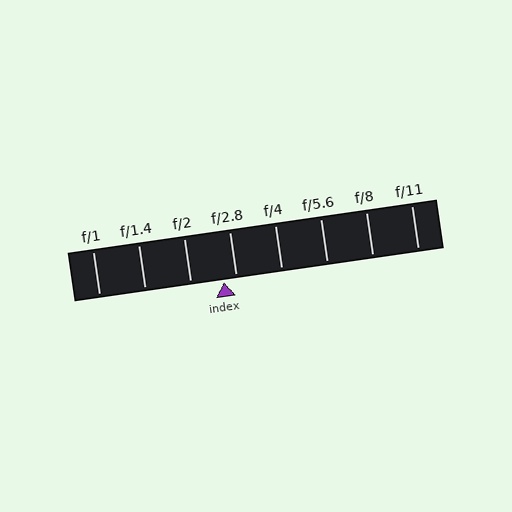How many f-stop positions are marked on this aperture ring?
There are 8 f-stop positions marked.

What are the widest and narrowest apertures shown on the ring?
The widest aperture shown is f/1 and the narrowest is f/11.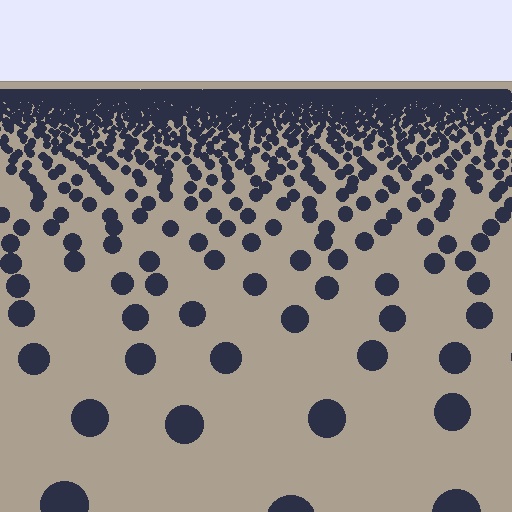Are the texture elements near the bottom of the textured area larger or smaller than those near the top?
Larger. Near the bottom, elements are closer to the viewer and appear at a bigger on-screen size.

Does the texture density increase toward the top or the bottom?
Density increases toward the top.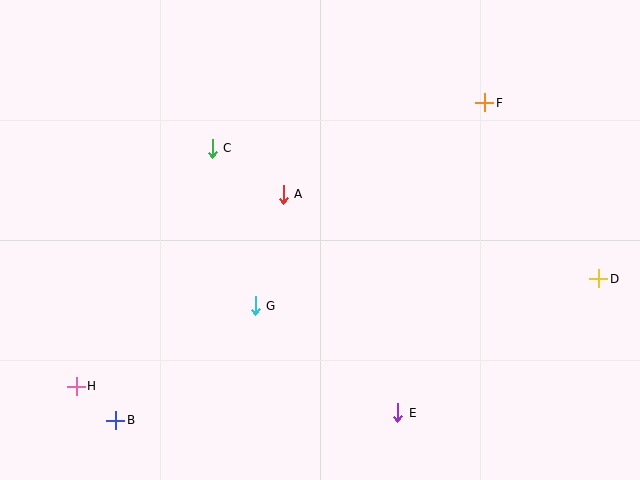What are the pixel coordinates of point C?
Point C is at (212, 148).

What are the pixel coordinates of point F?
Point F is at (485, 103).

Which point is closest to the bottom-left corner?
Point H is closest to the bottom-left corner.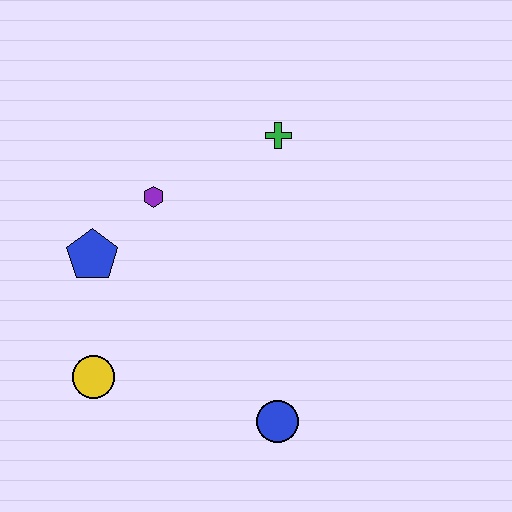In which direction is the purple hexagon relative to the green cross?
The purple hexagon is to the left of the green cross.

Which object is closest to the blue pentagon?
The purple hexagon is closest to the blue pentagon.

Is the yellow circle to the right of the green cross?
No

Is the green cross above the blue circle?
Yes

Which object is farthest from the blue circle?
The green cross is farthest from the blue circle.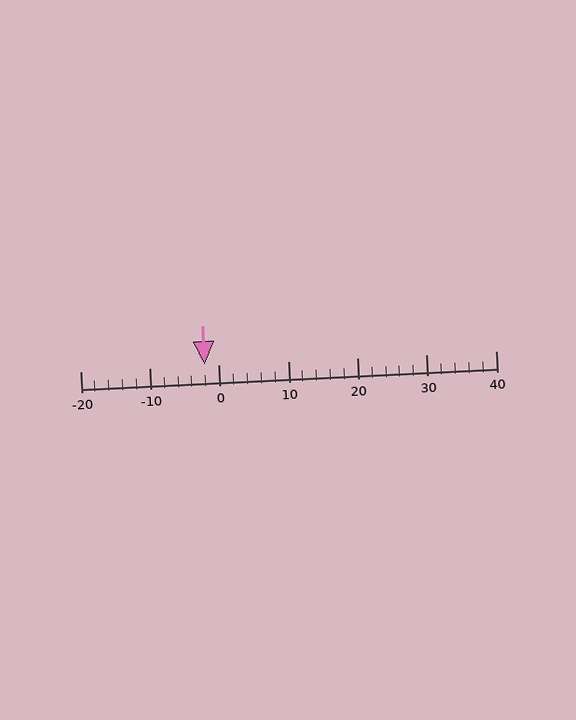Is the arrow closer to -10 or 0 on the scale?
The arrow is closer to 0.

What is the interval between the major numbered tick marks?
The major tick marks are spaced 10 units apart.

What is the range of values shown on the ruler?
The ruler shows values from -20 to 40.